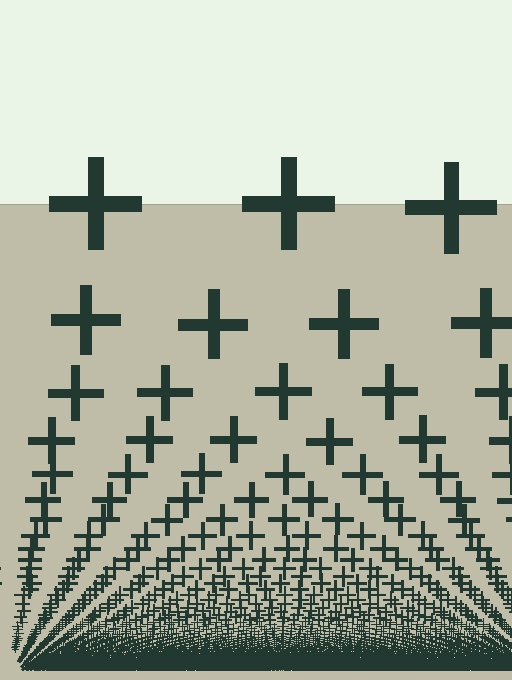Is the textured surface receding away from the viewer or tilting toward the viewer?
The surface appears to tilt toward the viewer. Texture elements get larger and sparser toward the top.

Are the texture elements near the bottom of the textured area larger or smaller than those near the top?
Smaller. The gradient is inverted — elements near the bottom are smaller and denser.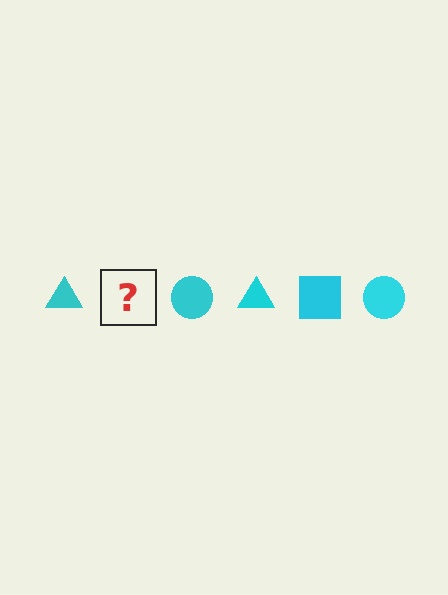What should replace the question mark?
The question mark should be replaced with a cyan square.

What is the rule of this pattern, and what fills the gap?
The rule is that the pattern cycles through triangle, square, circle shapes in cyan. The gap should be filled with a cyan square.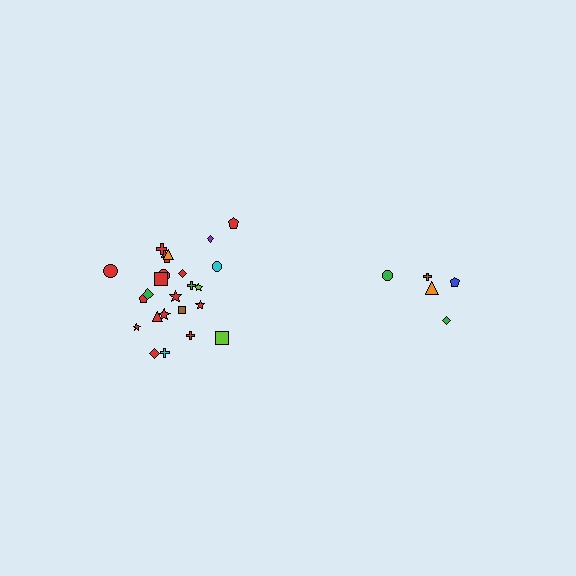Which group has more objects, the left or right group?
The left group.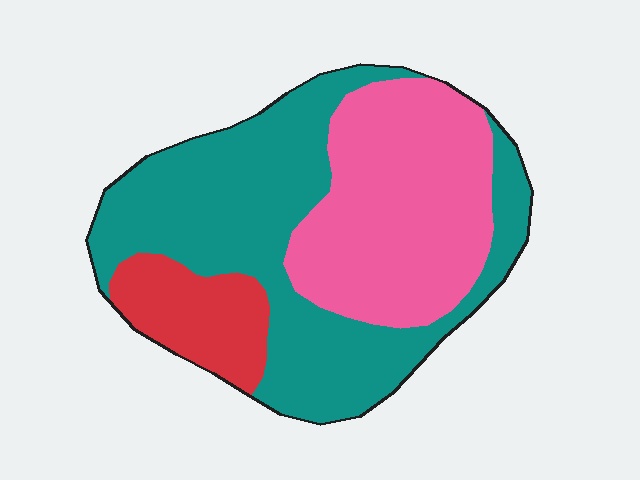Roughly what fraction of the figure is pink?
Pink takes up about three eighths (3/8) of the figure.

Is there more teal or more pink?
Teal.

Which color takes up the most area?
Teal, at roughly 50%.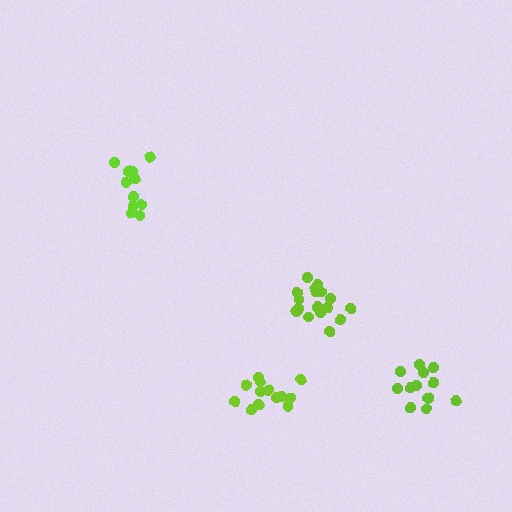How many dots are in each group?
Group 1: 17 dots, Group 2: 11 dots, Group 3: 13 dots, Group 4: 13 dots (54 total).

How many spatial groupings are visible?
There are 4 spatial groupings.